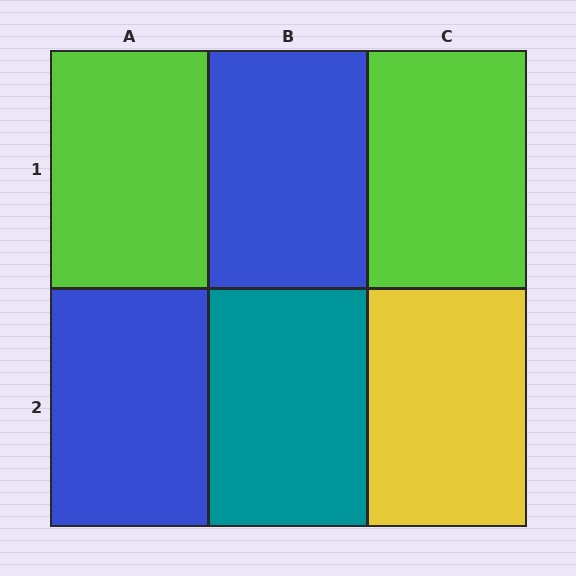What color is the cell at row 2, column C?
Yellow.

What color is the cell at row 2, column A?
Blue.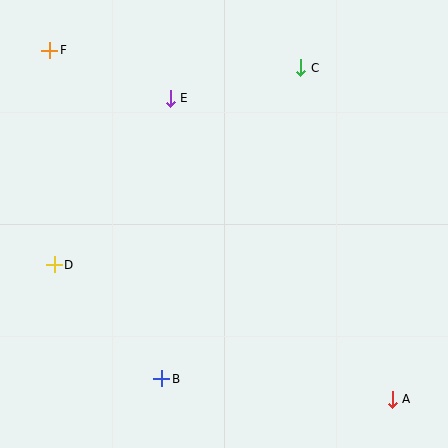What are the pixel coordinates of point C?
Point C is at (301, 68).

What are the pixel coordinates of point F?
Point F is at (50, 50).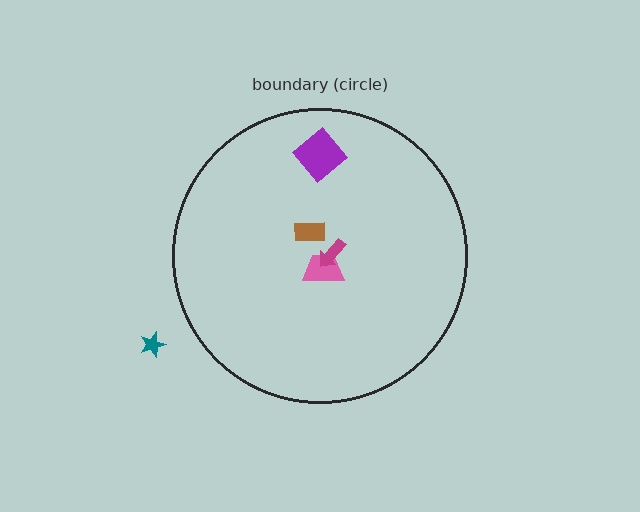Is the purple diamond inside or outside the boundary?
Inside.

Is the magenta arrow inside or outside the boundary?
Inside.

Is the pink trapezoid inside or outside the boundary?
Inside.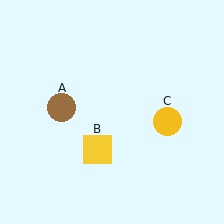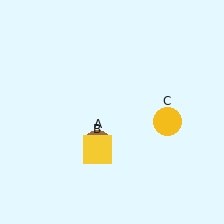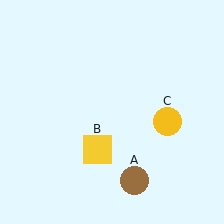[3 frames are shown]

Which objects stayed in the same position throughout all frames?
Yellow square (object B) and yellow circle (object C) remained stationary.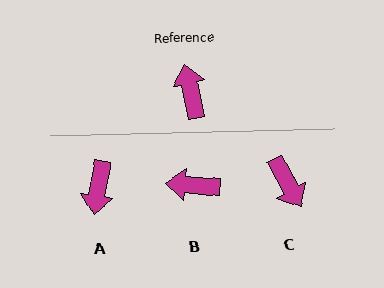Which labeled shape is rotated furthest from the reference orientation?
C, about 165 degrees away.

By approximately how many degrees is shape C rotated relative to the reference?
Approximately 165 degrees clockwise.